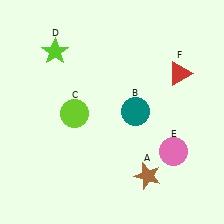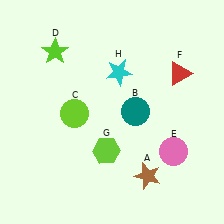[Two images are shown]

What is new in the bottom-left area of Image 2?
A lime hexagon (G) was added in the bottom-left area of Image 2.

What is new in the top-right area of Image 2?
A cyan star (H) was added in the top-right area of Image 2.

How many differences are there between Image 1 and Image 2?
There are 2 differences between the two images.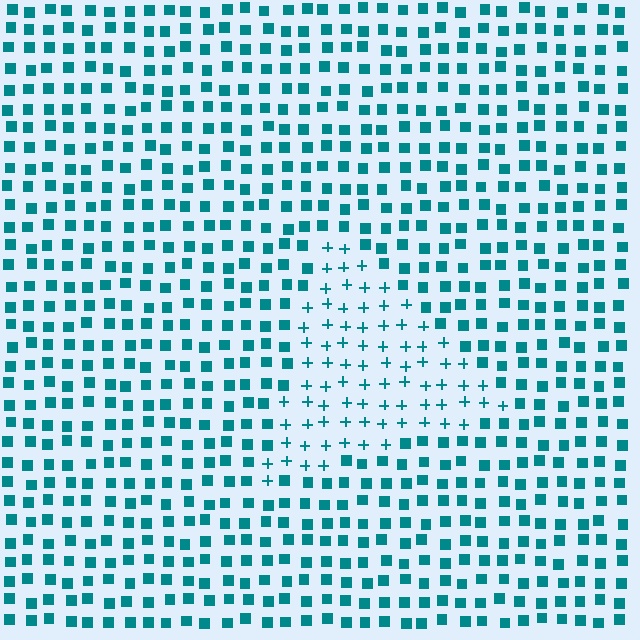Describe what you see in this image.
The image is filled with small teal elements arranged in a uniform grid. A triangle-shaped region contains plus signs, while the surrounding area contains squares. The boundary is defined purely by the change in element shape.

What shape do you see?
I see a triangle.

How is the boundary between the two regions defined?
The boundary is defined by a change in element shape: plus signs inside vs. squares outside. All elements share the same color and spacing.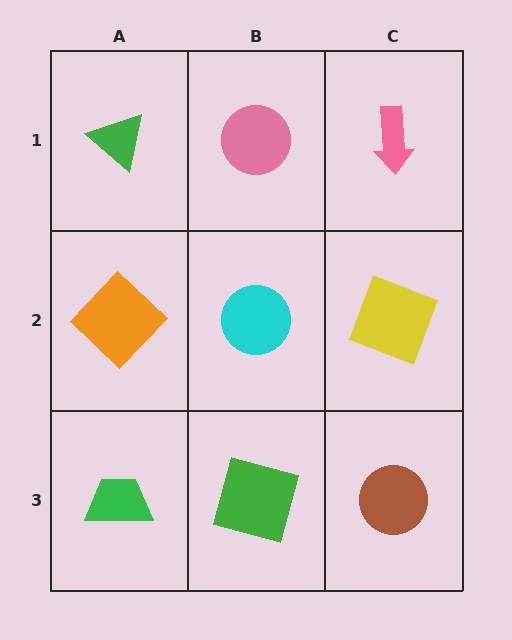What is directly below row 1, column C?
A yellow square.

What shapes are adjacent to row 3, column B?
A cyan circle (row 2, column B), a green trapezoid (row 3, column A), a brown circle (row 3, column C).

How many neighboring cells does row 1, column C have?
2.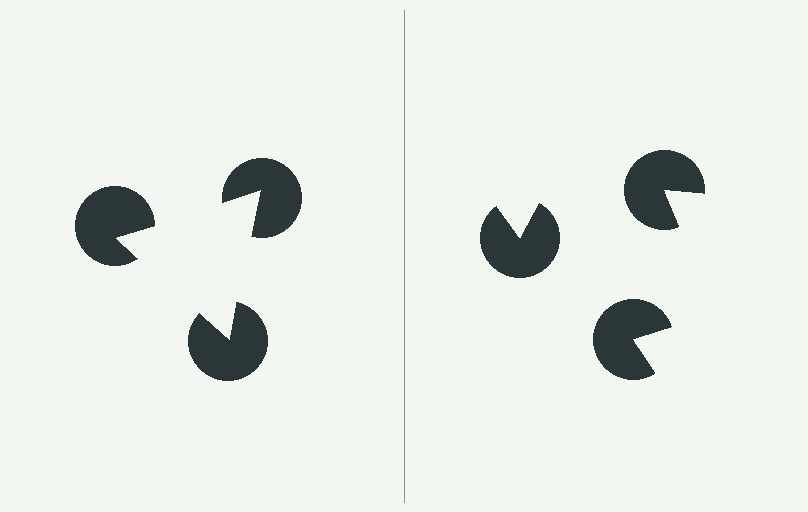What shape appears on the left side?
An illusory triangle.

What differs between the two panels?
The pac-man discs are positioned identically on both sides; only the wedge orientations differ. On the left they align to a triangle; on the right they are misaligned.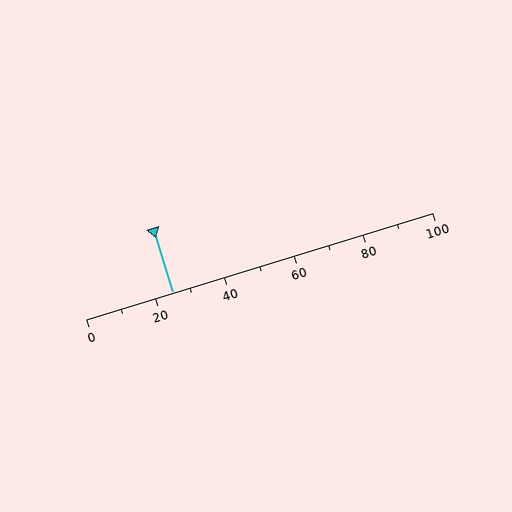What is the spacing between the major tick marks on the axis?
The major ticks are spaced 20 apart.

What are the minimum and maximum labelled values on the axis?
The axis runs from 0 to 100.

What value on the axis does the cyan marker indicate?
The marker indicates approximately 25.